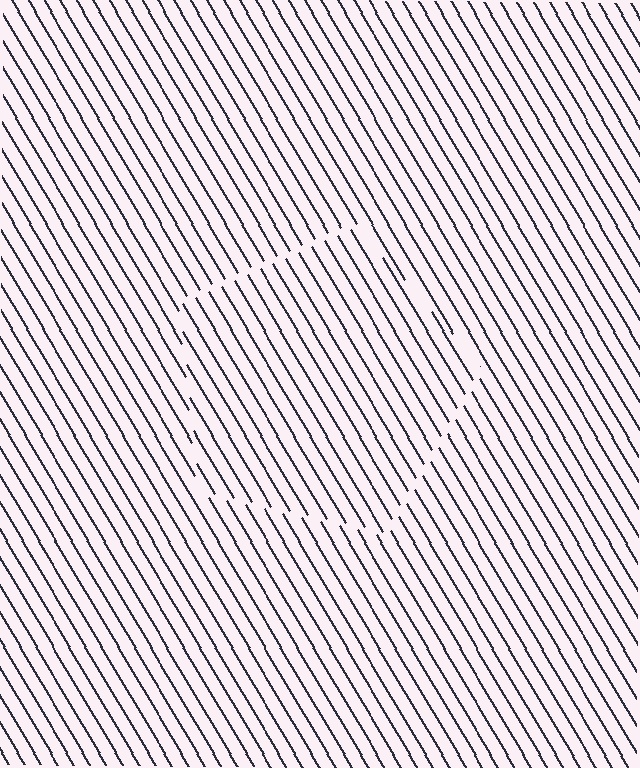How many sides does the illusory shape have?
5 sides — the line-ends trace a pentagon.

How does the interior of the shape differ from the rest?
The interior of the shape contains the same grating, shifted by half a period — the contour is defined by the phase discontinuity where line-ends from the inner and outer gratings abut.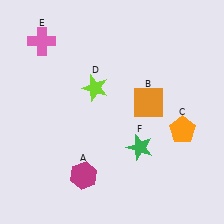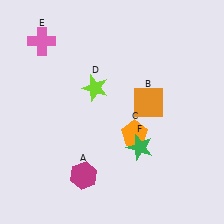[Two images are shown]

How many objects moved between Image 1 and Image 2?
1 object moved between the two images.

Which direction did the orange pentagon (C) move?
The orange pentagon (C) moved left.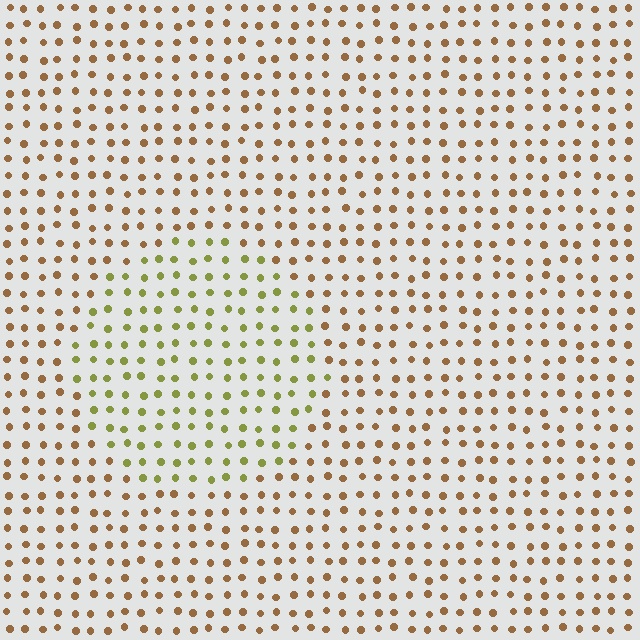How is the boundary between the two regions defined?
The boundary is defined purely by a slight shift in hue (about 42 degrees). Spacing, size, and orientation are identical on both sides.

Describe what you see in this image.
The image is filled with small brown elements in a uniform arrangement. A circle-shaped region is visible where the elements are tinted to a slightly different hue, forming a subtle color boundary.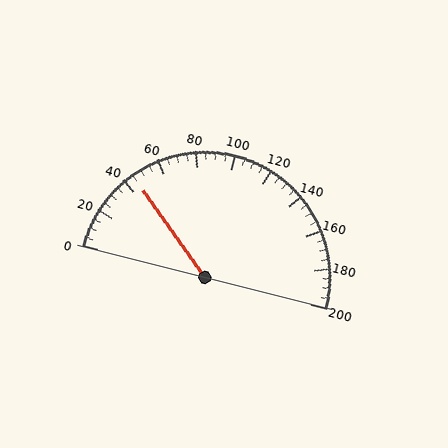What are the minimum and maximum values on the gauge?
The gauge ranges from 0 to 200.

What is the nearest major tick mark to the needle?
The nearest major tick mark is 40.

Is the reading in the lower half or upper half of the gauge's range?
The reading is in the lower half of the range (0 to 200).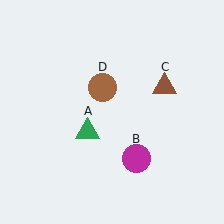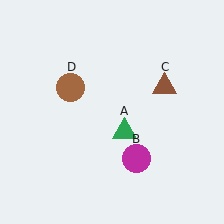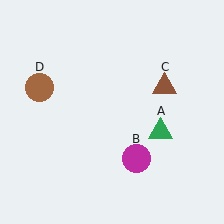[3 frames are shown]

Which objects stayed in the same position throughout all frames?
Magenta circle (object B) and brown triangle (object C) remained stationary.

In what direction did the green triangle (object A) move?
The green triangle (object A) moved right.